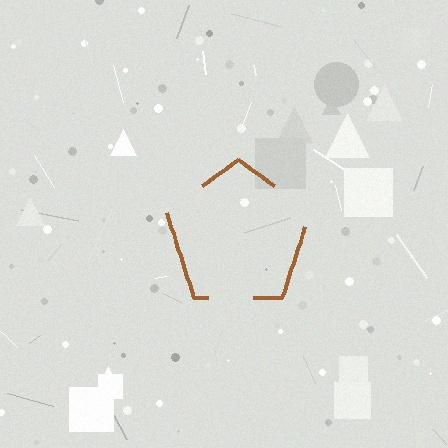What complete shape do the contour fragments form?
The contour fragments form a pentagon.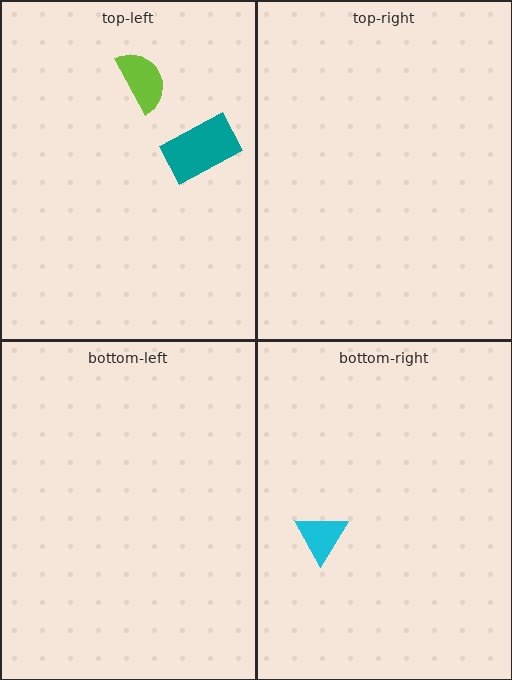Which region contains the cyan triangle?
The bottom-right region.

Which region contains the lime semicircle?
The top-left region.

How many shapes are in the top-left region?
2.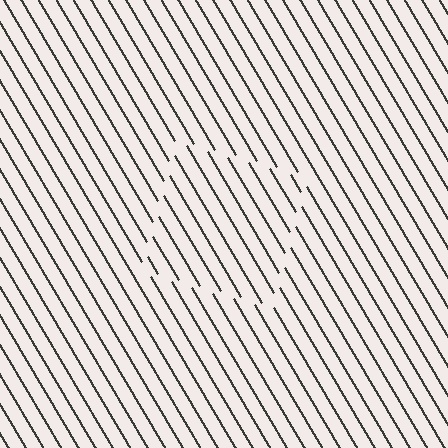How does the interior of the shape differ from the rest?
The interior of the shape contains the same grating, shifted by half a period — the contour is defined by the phase discontinuity where line-ends from the inner and outer gratings abut.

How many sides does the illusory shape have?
4 sides — the line-ends trace a square.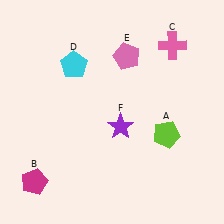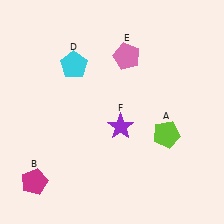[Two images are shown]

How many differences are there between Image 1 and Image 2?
There is 1 difference between the two images.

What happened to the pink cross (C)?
The pink cross (C) was removed in Image 2. It was in the top-right area of Image 1.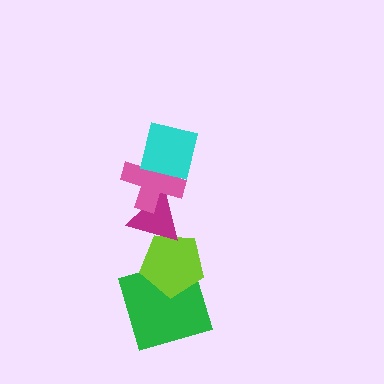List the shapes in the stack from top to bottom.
From top to bottom: the cyan square, the pink cross, the magenta triangle, the lime pentagon, the green square.